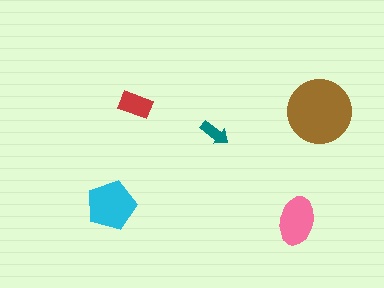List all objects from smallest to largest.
The teal arrow, the red rectangle, the pink ellipse, the cyan pentagon, the brown circle.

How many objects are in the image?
There are 5 objects in the image.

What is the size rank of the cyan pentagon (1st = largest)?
2nd.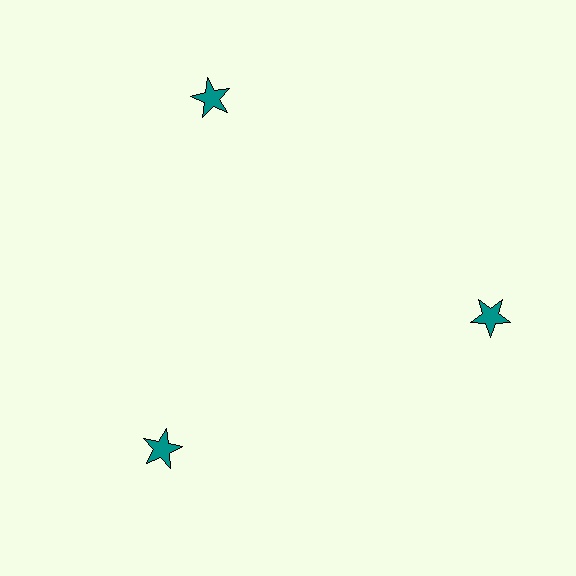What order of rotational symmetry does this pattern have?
This pattern has 3-fold rotational symmetry.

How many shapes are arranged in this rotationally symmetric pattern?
There are 3 shapes, arranged in 3 groups of 1.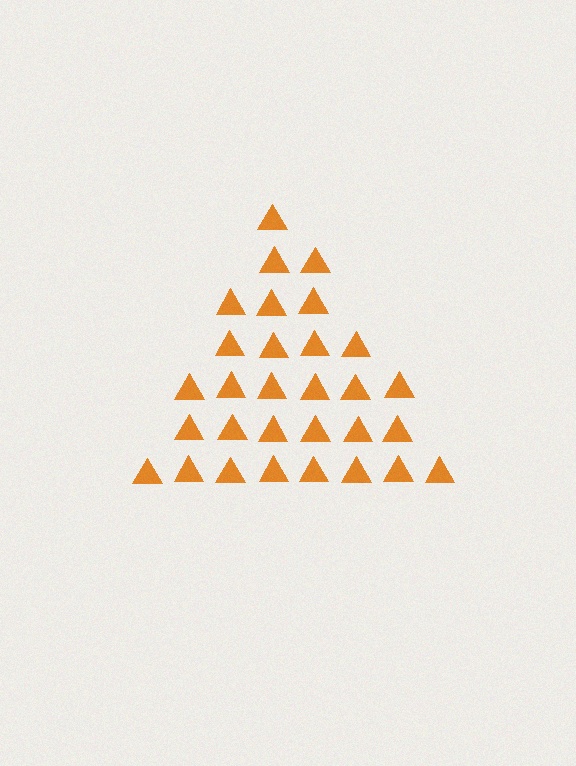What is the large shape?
The large shape is a triangle.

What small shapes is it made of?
It is made of small triangles.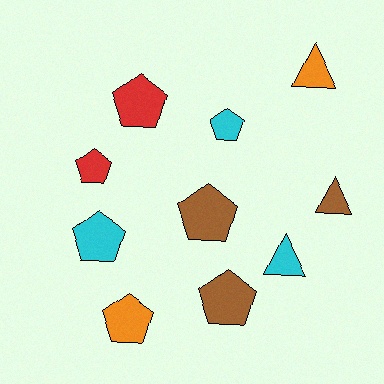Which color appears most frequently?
Brown, with 3 objects.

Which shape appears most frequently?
Pentagon, with 7 objects.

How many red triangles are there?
There are no red triangles.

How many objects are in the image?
There are 10 objects.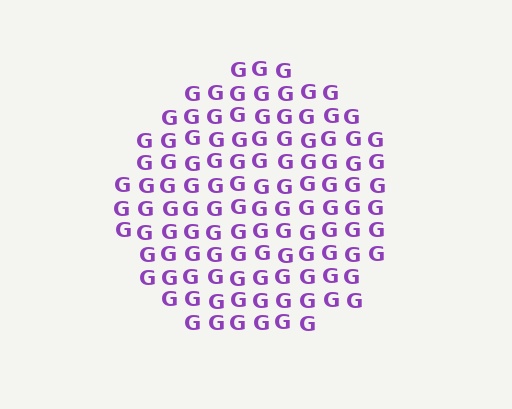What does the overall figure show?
The overall figure shows a circle.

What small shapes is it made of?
It is made of small letter G's.